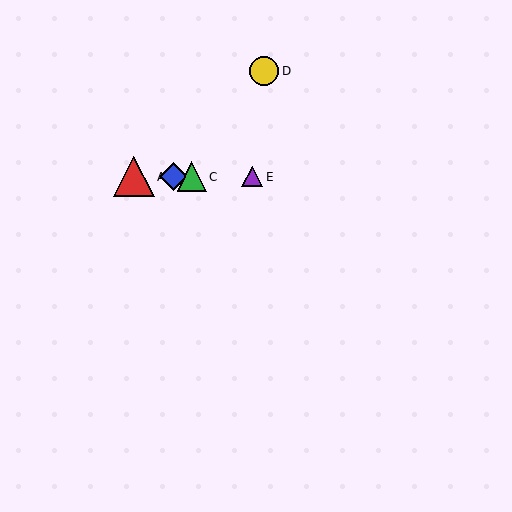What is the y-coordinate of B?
Object B is at y≈177.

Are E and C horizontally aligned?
Yes, both are at y≈177.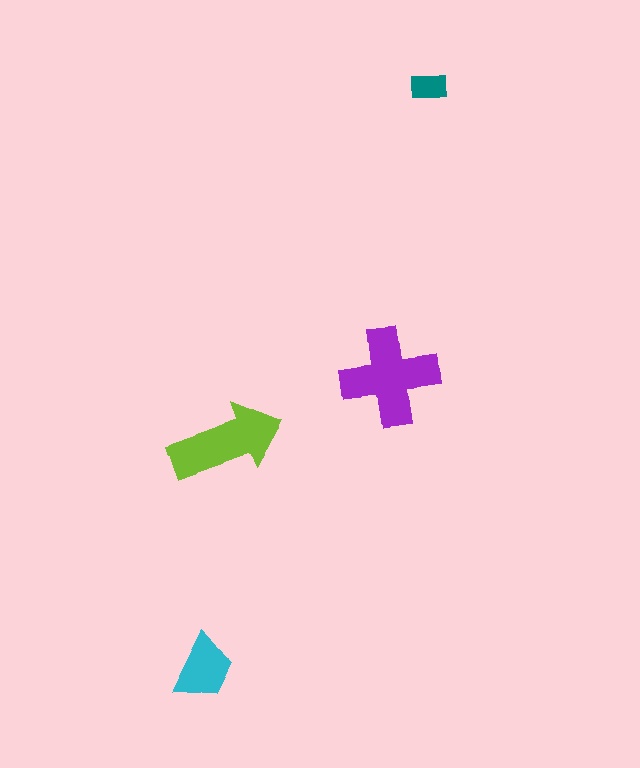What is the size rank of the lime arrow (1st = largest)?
2nd.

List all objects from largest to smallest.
The purple cross, the lime arrow, the cyan trapezoid, the teal rectangle.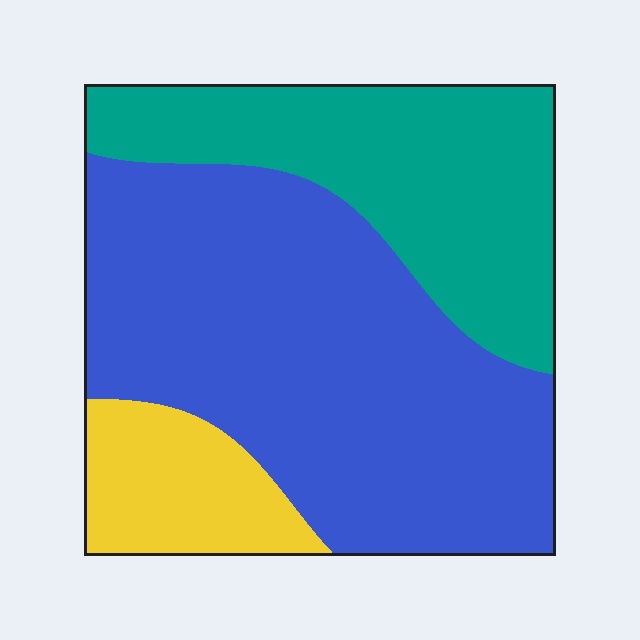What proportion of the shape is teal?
Teal covers 31% of the shape.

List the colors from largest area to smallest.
From largest to smallest: blue, teal, yellow.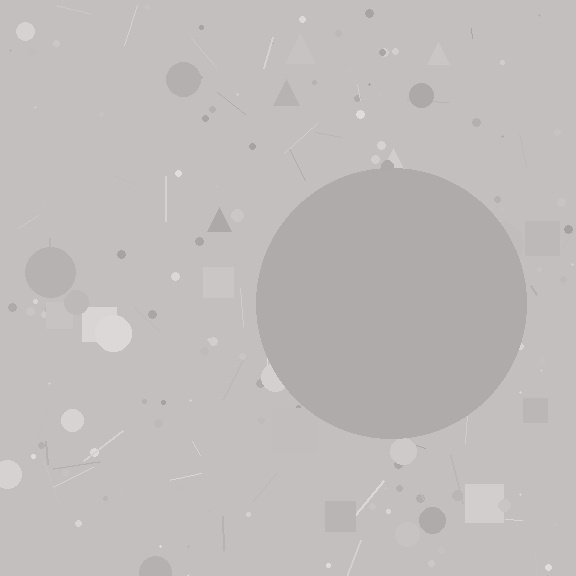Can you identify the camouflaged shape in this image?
The camouflaged shape is a circle.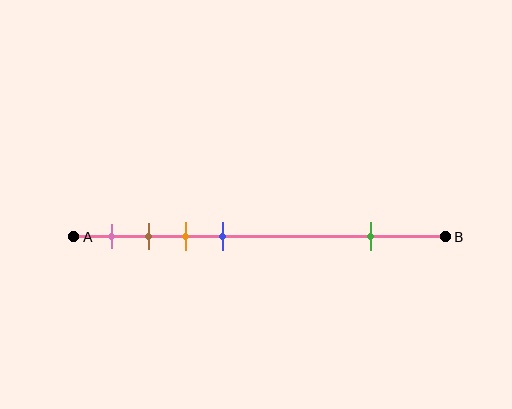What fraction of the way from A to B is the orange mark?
The orange mark is approximately 30% (0.3) of the way from A to B.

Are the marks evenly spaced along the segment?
No, the marks are not evenly spaced.